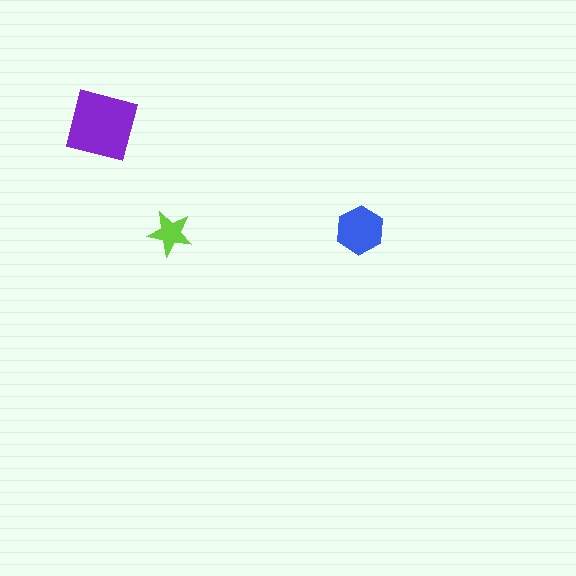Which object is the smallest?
The lime star.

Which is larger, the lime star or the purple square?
The purple square.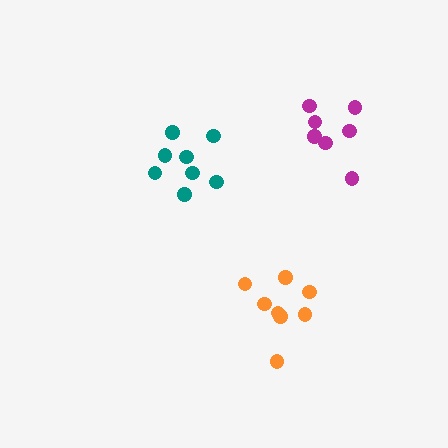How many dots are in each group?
Group 1: 7 dots, Group 2: 8 dots, Group 3: 8 dots (23 total).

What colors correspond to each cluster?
The clusters are colored: magenta, teal, orange.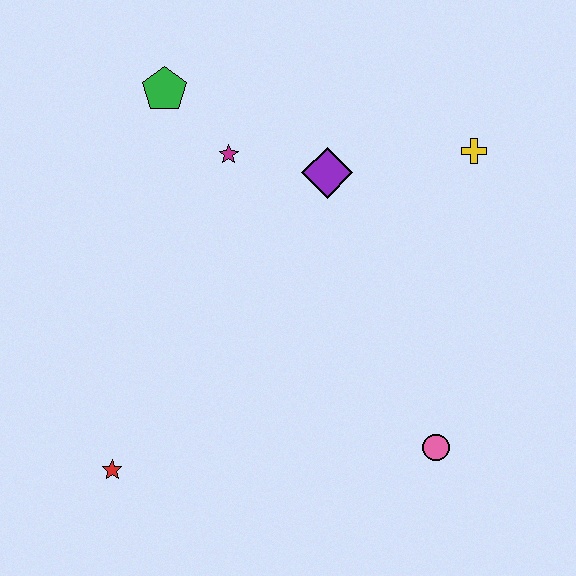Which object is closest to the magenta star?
The green pentagon is closest to the magenta star.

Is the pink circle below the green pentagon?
Yes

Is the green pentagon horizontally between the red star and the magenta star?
Yes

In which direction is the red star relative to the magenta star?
The red star is below the magenta star.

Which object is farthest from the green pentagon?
The pink circle is farthest from the green pentagon.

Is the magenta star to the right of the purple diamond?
No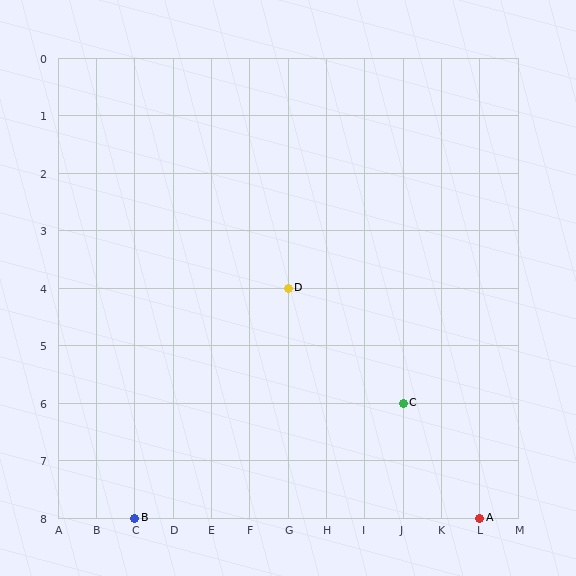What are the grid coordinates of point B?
Point B is at grid coordinates (C, 8).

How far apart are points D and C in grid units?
Points D and C are 3 columns and 2 rows apart (about 3.6 grid units diagonally).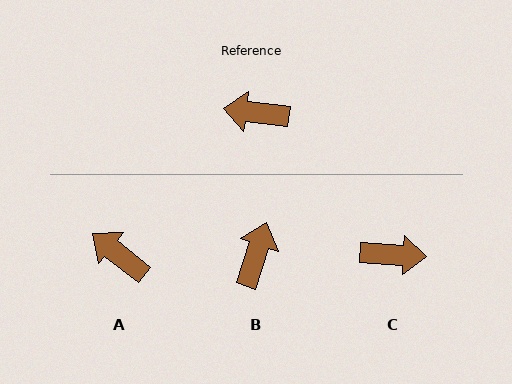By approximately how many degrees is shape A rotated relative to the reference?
Approximately 32 degrees clockwise.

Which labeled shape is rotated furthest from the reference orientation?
C, about 177 degrees away.